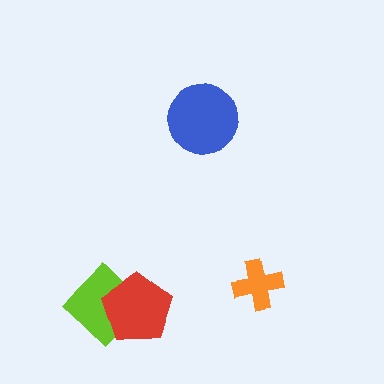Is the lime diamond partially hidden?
Yes, it is partially covered by another shape.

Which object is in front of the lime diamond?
The red pentagon is in front of the lime diamond.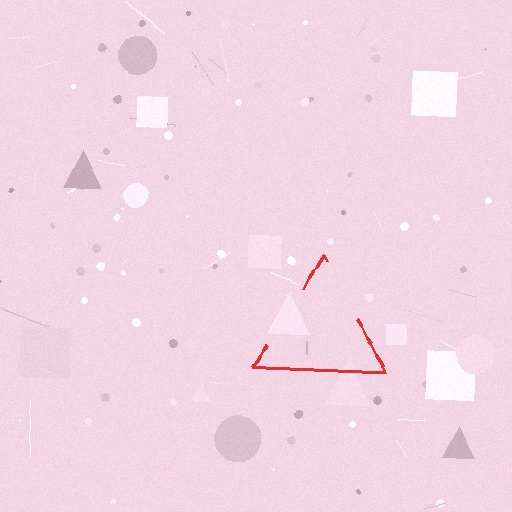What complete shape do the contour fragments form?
The contour fragments form a triangle.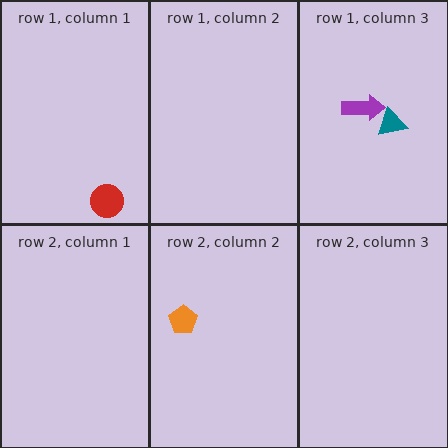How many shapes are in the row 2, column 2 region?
1.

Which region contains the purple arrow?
The row 1, column 3 region.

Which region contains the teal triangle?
The row 1, column 3 region.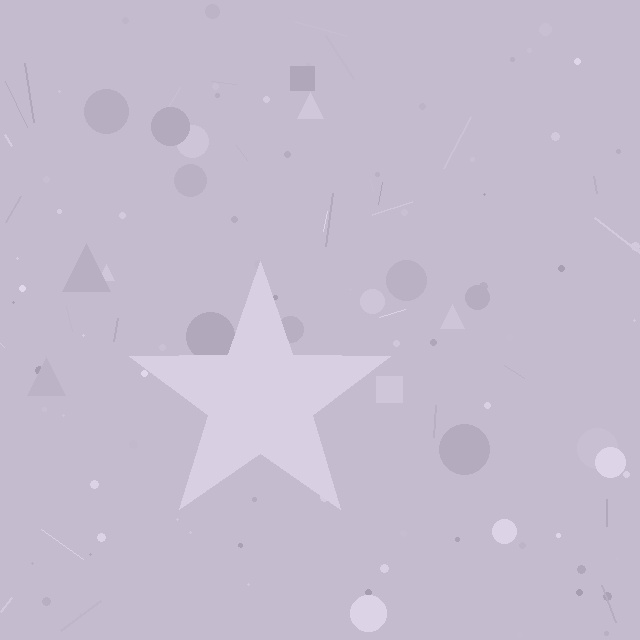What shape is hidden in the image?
A star is hidden in the image.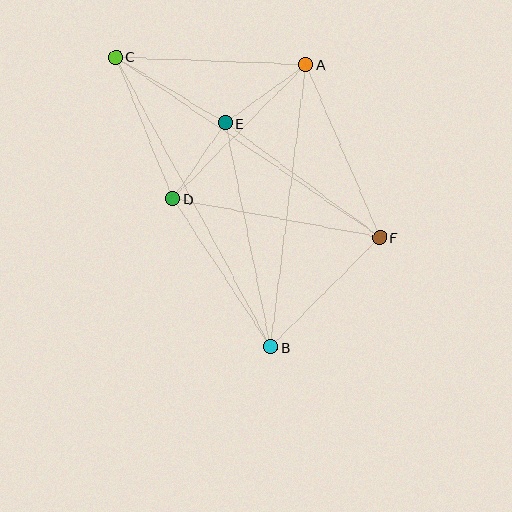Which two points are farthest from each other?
Points B and C are farthest from each other.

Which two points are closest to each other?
Points D and E are closest to each other.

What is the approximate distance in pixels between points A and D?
The distance between A and D is approximately 189 pixels.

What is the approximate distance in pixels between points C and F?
The distance between C and F is approximately 320 pixels.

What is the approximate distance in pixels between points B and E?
The distance between B and E is approximately 229 pixels.